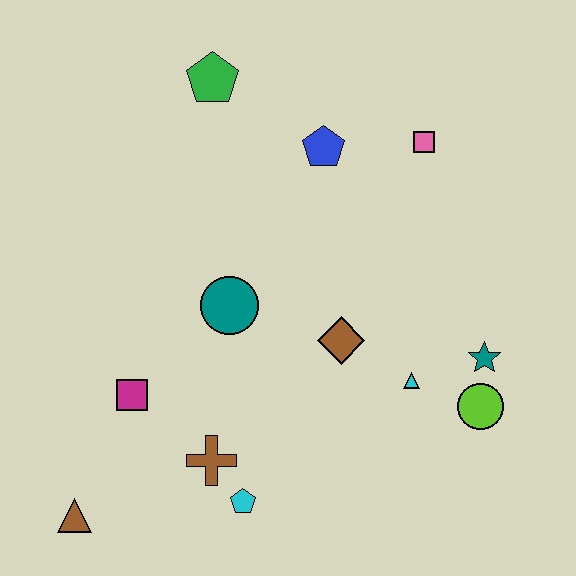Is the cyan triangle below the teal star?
Yes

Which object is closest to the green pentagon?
The blue pentagon is closest to the green pentagon.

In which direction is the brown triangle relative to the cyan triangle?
The brown triangle is to the left of the cyan triangle.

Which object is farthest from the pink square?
The brown triangle is farthest from the pink square.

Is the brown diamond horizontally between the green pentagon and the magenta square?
No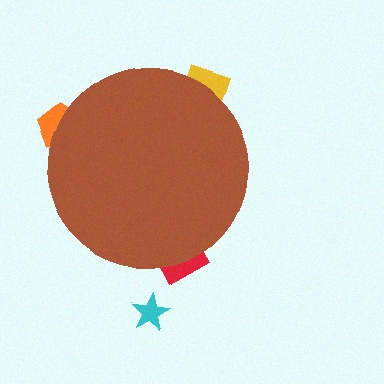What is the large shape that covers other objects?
A brown circle.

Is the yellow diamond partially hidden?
Yes, the yellow diamond is partially hidden behind the brown circle.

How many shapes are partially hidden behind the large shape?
3 shapes are partially hidden.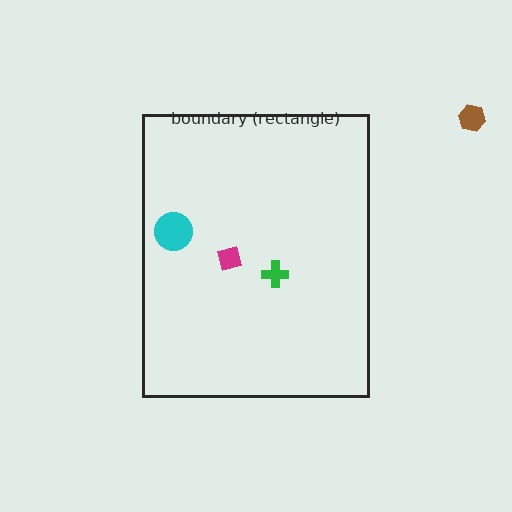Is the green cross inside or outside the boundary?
Inside.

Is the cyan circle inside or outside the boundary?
Inside.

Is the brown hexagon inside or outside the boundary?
Outside.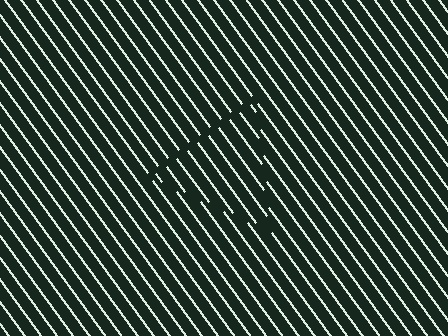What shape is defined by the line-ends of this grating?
An illusory triangle. The interior of the shape contains the same grating, shifted by half a period — the contour is defined by the phase discontinuity where line-ends from the inner and outer gratings abut.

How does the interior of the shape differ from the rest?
The interior of the shape contains the same grating, shifted by half a period — the contour is defined by the phase discontinuity where line-ends from the inner and outer gratings abut.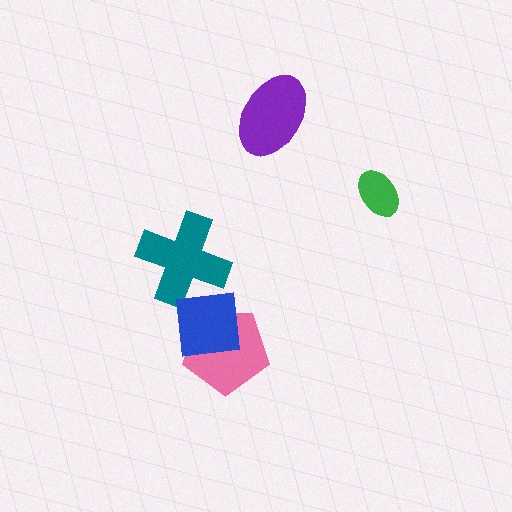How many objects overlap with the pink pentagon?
1 object overlaps with the pink pentagon.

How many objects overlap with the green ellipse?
0 objects overlap with the green ellipse.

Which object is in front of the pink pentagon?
The blue square is in front of the pink pentagon.